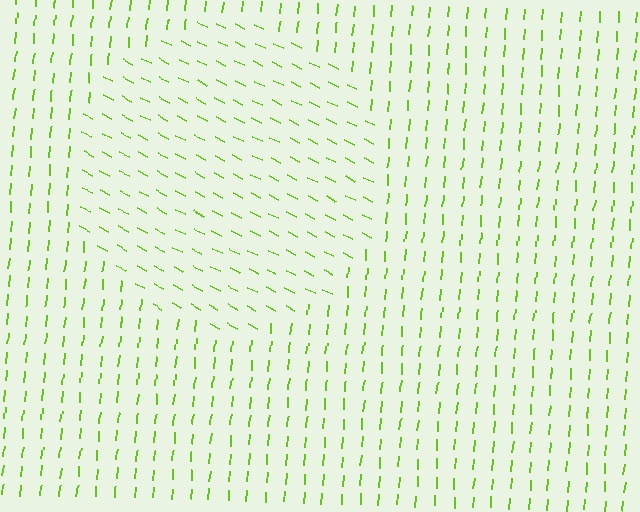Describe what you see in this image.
The image is filled with small lime line segments. A circle region in the image has lines oriented differently from the surrounding lines, creating a visible texture boundary.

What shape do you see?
I see a circle.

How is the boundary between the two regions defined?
The boundary is defined purely by a change in line orientation (approximately 68 degrees difference). All lines are the same color and thickness.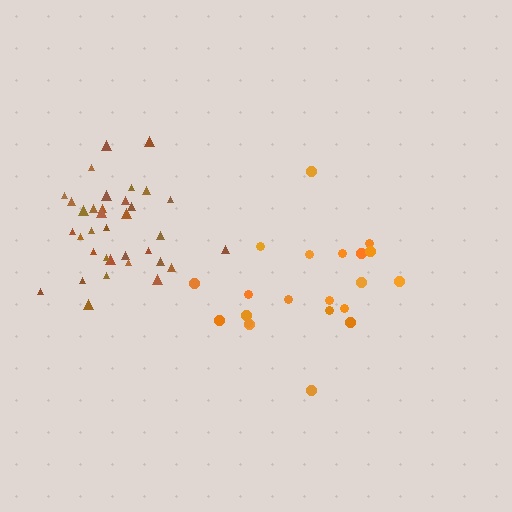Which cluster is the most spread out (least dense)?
Orange.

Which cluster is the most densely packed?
Brown.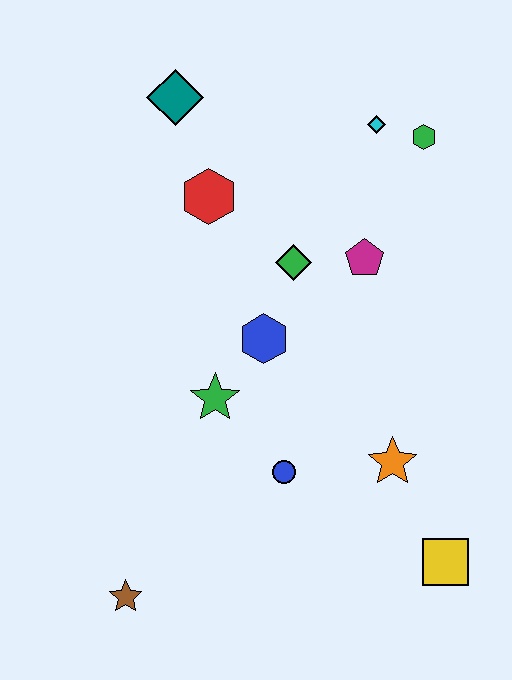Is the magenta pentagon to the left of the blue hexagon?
No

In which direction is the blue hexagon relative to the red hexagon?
The blue hexagon is below the red hexagon.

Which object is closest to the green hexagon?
The cyan diamond is closest to the green hexagon.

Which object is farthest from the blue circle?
The teal diamond is farthest from the blue circle.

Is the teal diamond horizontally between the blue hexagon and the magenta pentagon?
No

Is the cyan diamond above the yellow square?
Yes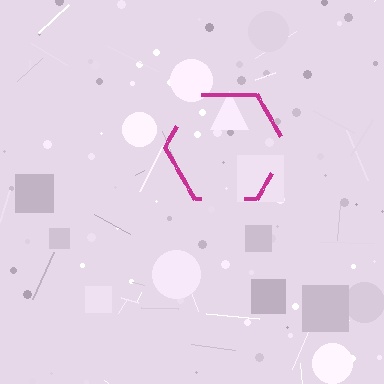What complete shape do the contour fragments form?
The contour fragments form a hexagon.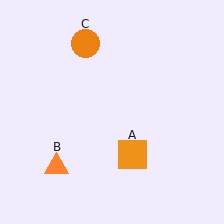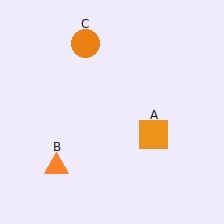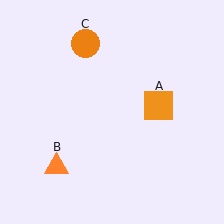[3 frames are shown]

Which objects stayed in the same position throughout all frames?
Orange triangle (object B) and orange circle (object C) remained stationary.